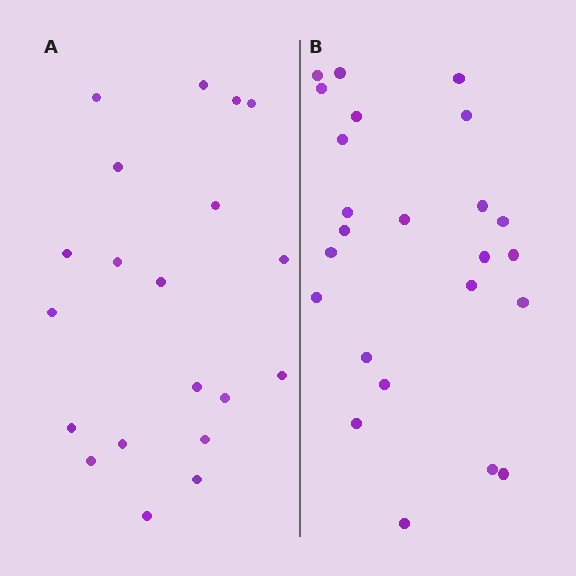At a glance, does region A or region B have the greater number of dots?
Region B (the right region) has more dots.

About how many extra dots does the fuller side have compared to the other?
Region B has about 4 more dots than region A.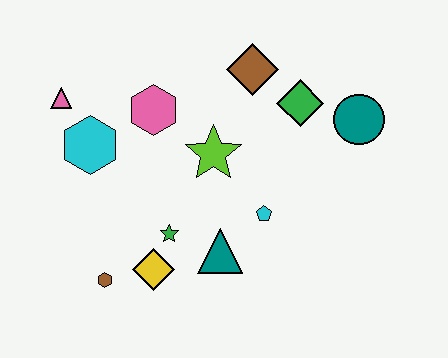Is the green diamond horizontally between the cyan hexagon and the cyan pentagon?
No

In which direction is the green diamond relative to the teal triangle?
The green diamond is above the teal triangle.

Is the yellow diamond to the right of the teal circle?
No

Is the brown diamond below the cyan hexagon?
No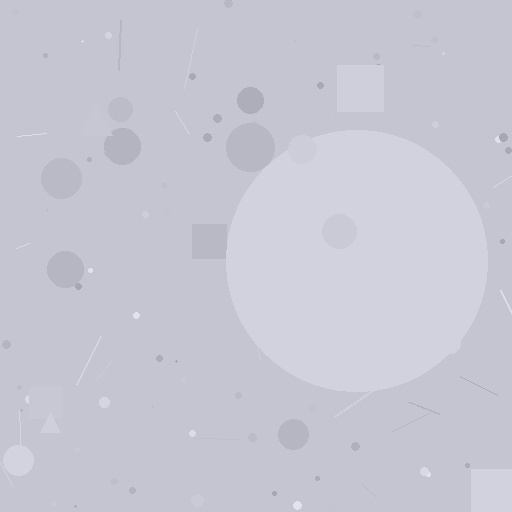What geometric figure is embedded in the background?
A circle is embedded in the background.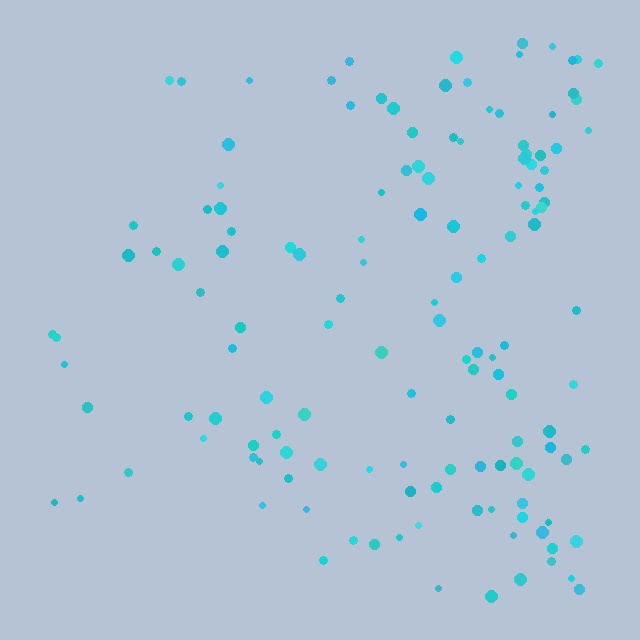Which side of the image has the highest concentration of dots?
The right.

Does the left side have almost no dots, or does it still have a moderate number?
Still a moderate number, just noticeably fewer than the right.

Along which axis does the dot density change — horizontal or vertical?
Horizontal.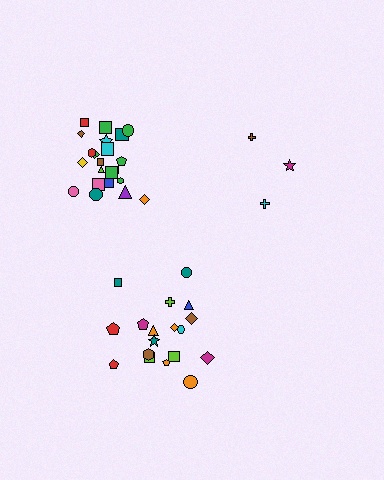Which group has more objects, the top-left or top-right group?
The top-left group.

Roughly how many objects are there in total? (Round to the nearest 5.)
Roughly 45 objects in total.